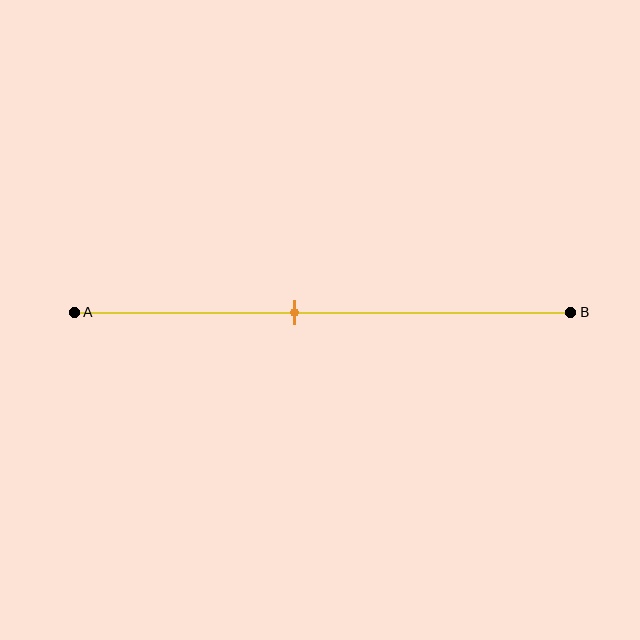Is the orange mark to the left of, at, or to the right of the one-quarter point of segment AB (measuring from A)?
The orange mark is to the right of the one-quarter point of segment AB.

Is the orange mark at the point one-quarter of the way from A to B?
No, the mark is at about 45% from A, not at the 25% one-quarter point.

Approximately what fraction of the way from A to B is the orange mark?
The orange mark is approximately 45% of the way from A to B.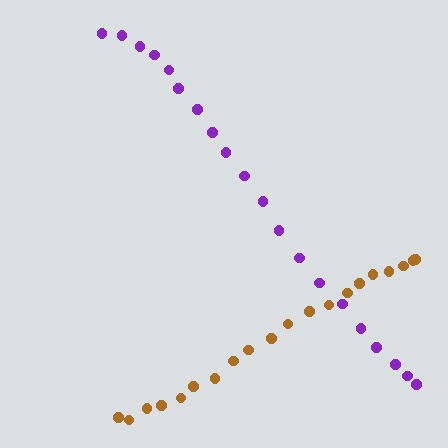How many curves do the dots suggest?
There are 2 distinct paths.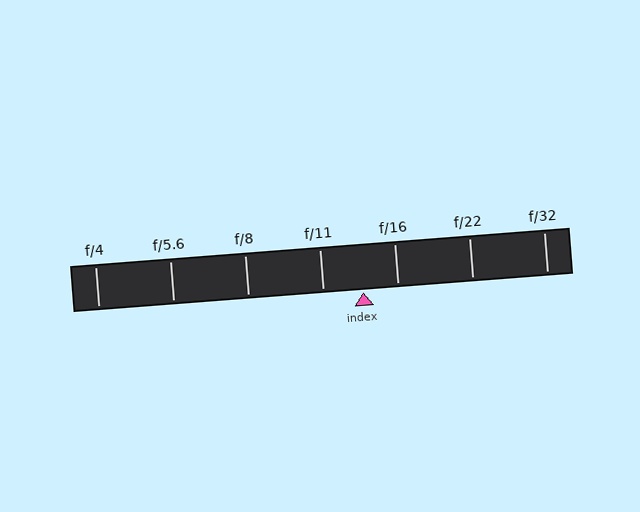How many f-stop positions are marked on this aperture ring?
There are 7 f-stop positions marked.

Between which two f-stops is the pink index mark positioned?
The index mark is between f/11 and f/16.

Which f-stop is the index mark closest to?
The index mark is closest to f/16.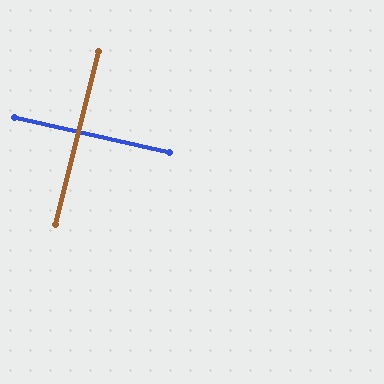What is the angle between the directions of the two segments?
Approximately 89 degrees.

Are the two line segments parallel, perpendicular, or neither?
Perpendicular — they meet at approximately 89°.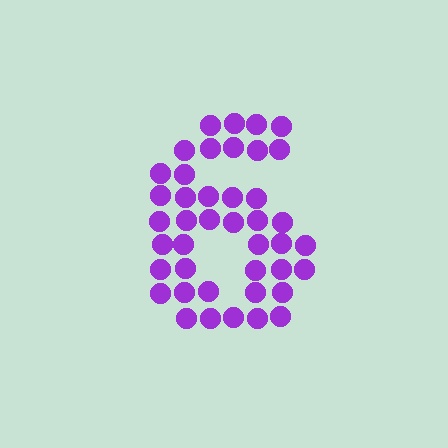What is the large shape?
The large shape is the digit 6.